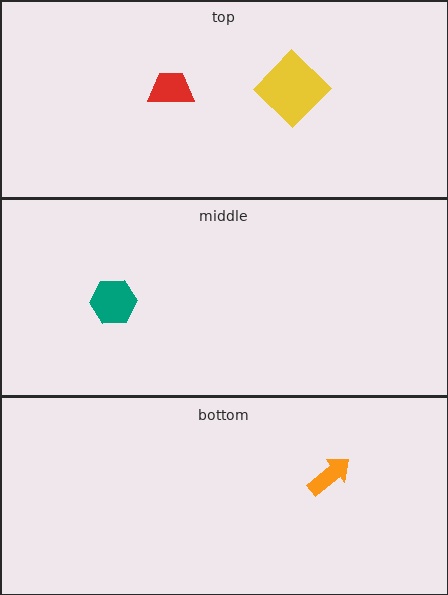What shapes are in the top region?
The red trapezoid, the yellow diamond.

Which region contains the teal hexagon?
The middle region.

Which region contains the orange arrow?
The bottom region.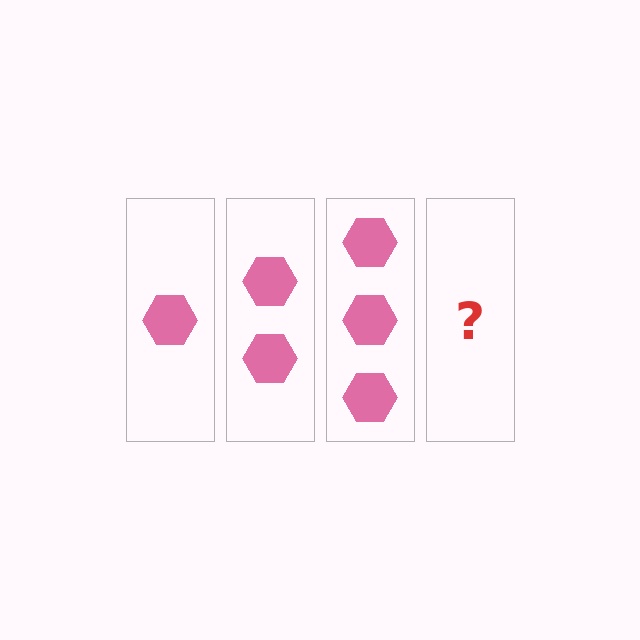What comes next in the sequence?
The next element should be 4 hexagons.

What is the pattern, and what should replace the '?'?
The pattern is that each step adds one more hexagon. The '?' should be 4 hexagons.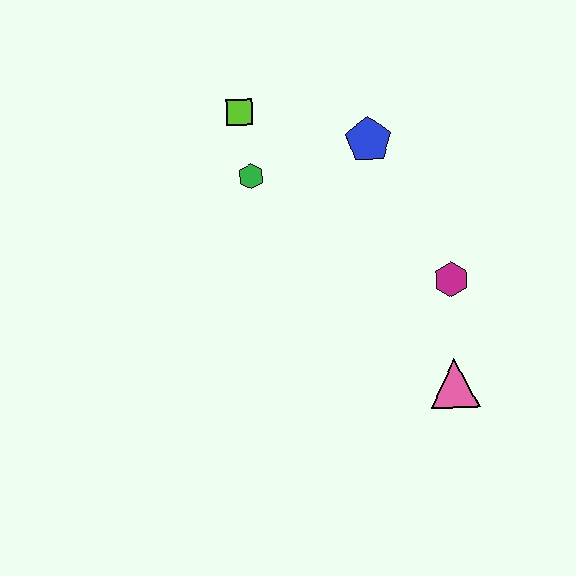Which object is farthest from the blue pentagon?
The pink triangle is farthest from the blue pentagon.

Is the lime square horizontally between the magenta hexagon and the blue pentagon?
No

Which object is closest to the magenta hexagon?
The pink triangle is closest to the magenta hexagon.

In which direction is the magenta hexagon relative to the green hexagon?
The magenta hexagon is to the right of the green hexagon.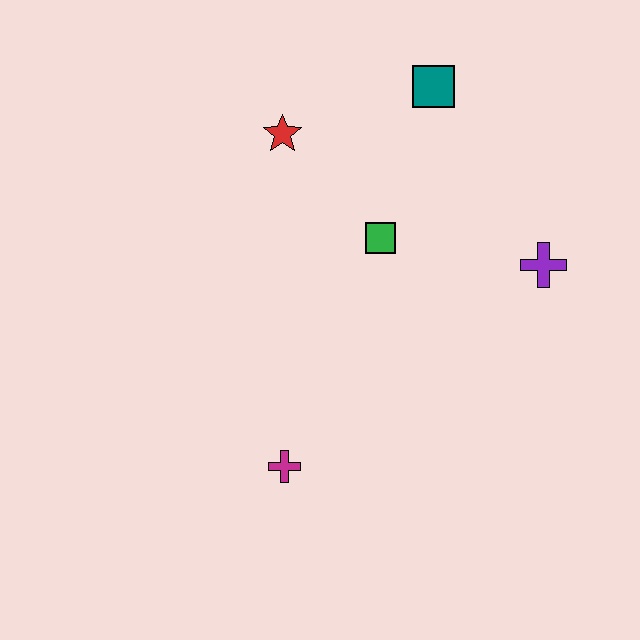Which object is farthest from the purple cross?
The magenta cross is farthest from the purple cross.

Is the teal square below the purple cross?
No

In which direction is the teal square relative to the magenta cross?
The teal square is above the magenta cross.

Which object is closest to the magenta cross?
The green square is closest to the magenta cross.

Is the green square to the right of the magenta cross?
Yes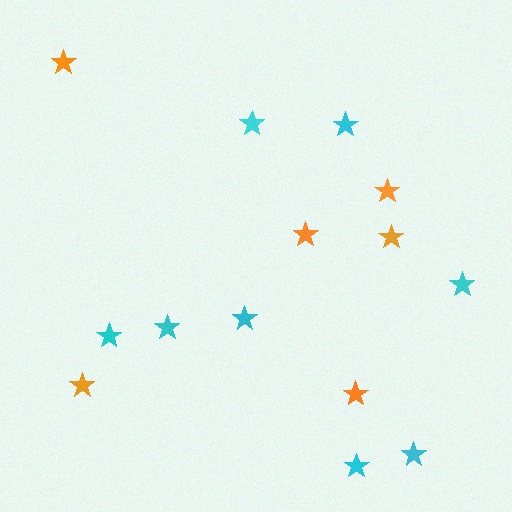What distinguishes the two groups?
There are 2 groups: one group of cyan stars (8) and one group of orange stars (6).